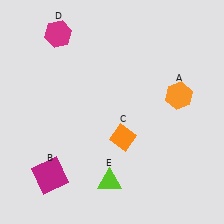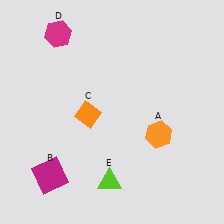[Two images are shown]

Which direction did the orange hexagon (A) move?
The orange hexagon (A) moved down.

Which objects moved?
The objects that moved are: the orange hexagon (A), the orange diamond (C).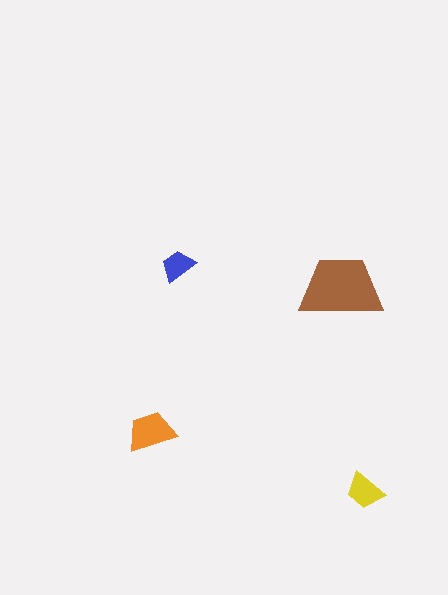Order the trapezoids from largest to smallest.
the brown one, the orange one, the yellow one, the blue one.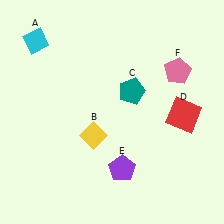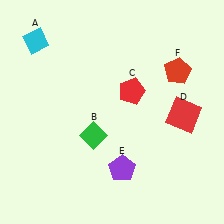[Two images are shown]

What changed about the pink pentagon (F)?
In Image 1, F is pink. In Image 2, it changed to red.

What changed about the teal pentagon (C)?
In Image 1, C is teal. In Image 2, it changed to red.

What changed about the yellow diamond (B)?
In Image 1, B is yellow. In Image 2, it changed to green.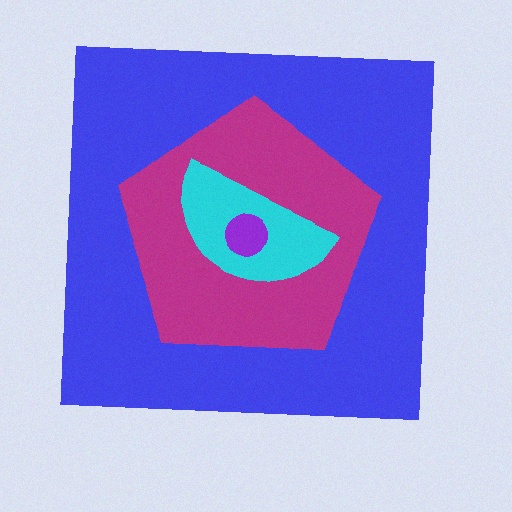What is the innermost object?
The purple circle.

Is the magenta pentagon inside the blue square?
Yes.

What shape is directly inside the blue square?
The magenta pentagon.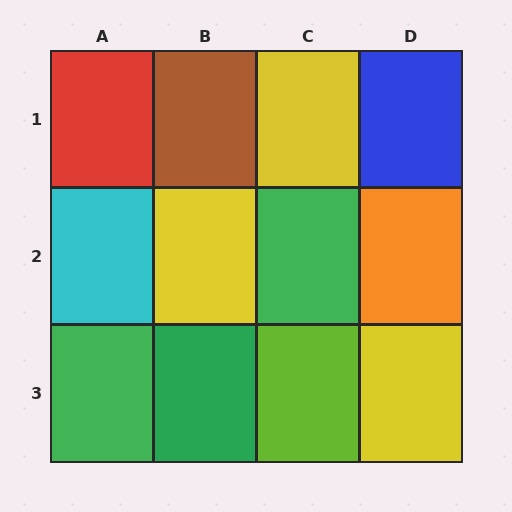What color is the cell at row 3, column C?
Lime.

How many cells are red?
1 cell is red.